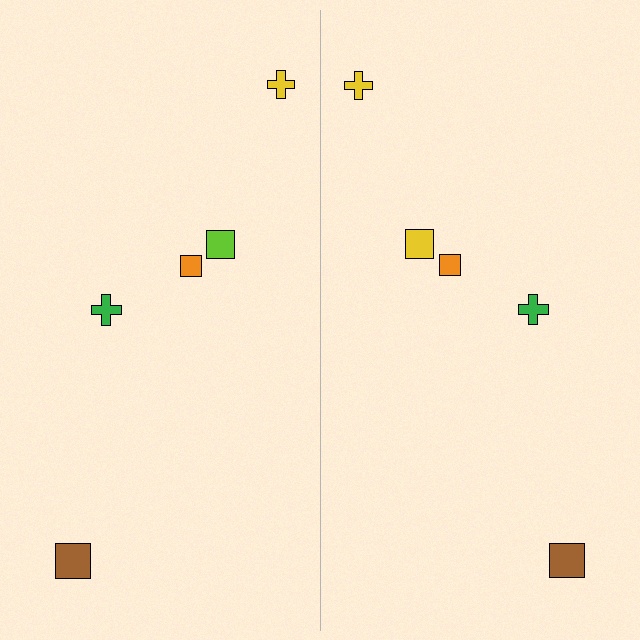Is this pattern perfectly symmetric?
No, the pattern is not perfectly symmetric. The yellow square on the right side breaks the symmetry — its mirror counterpart is lime.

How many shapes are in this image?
There are 10 shapes in this image.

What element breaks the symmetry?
The yellow square on the right side breaks the symmetry — its mirror counterpart is lime.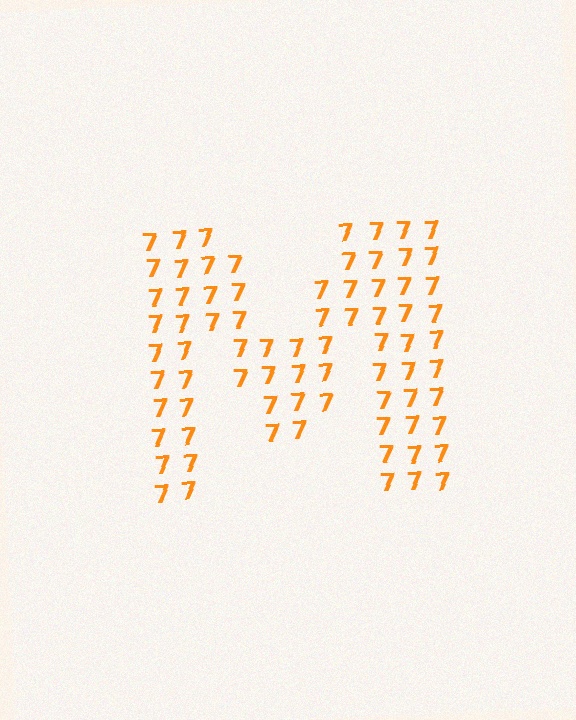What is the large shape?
The large shape is the letter M.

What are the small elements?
The small elements are digit 7's.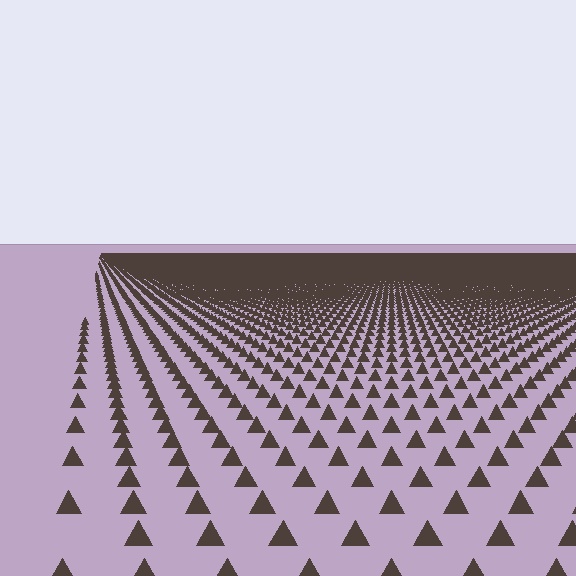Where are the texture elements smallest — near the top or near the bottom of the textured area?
Near the top.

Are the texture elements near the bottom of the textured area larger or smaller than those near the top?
Larger. Near the bottom, elements are closer to the viewer and appear at a bigger on-screen size.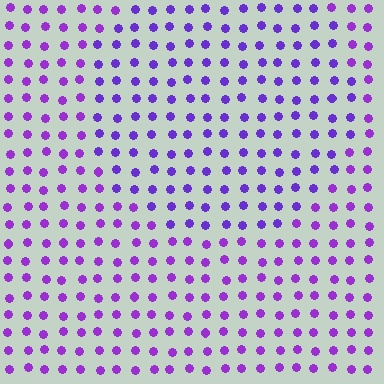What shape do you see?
I see a circle.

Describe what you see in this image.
The image is filled with small purple elements in a uniform arrangement. A circle-shaped region is visible where the elements are tinted to a slightly different hue, forming a subtle color boundary.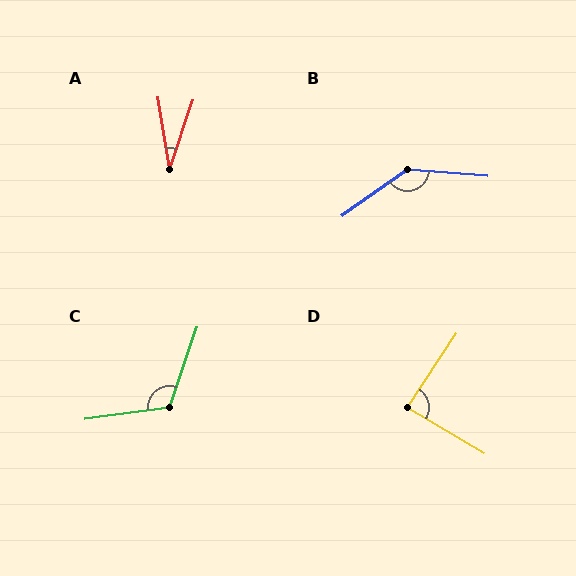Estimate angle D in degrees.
Approximately 87 degrees.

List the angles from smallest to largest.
A (27°), D (87°), C (117°), B (140°).